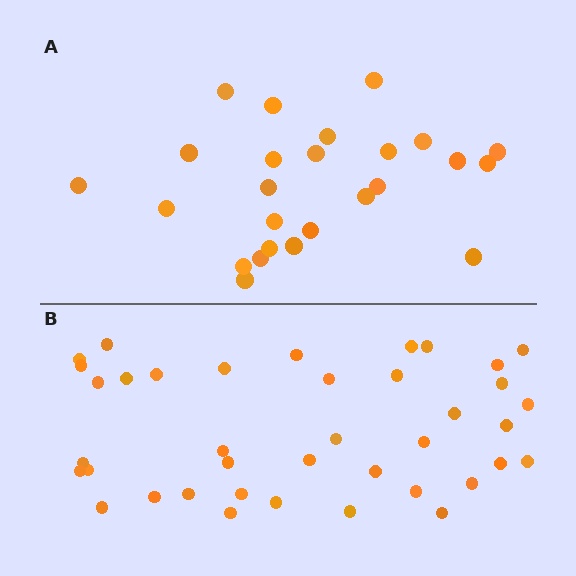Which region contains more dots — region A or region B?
Region B (the bottom region) has more dots.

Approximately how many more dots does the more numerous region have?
Region B has approximately 15 more dots than region A.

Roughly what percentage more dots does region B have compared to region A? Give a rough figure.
About 55% more.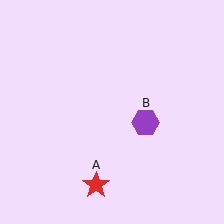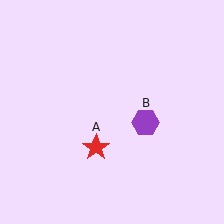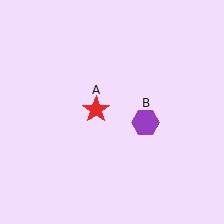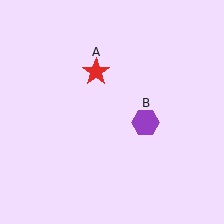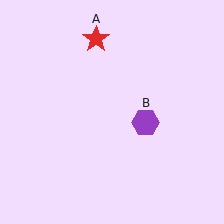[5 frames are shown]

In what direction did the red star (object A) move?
The red star (object A) moved up.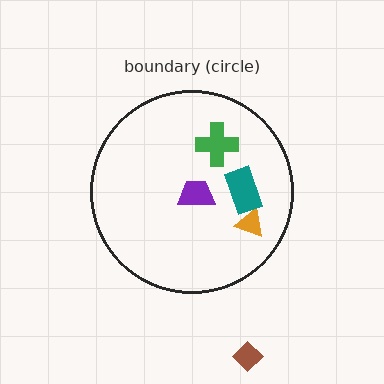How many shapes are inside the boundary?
4 inside, 1 outside.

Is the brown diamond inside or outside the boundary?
Outside.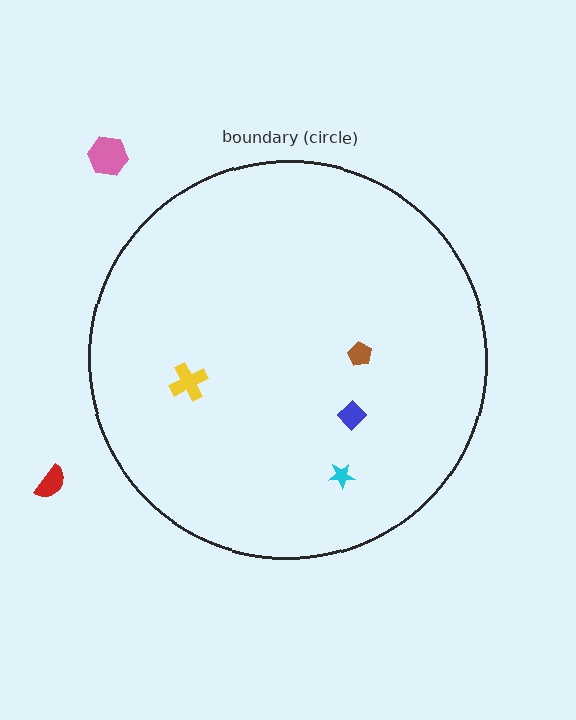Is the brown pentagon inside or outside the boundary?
Inside.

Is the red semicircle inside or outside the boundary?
Outside.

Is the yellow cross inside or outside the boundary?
Inside.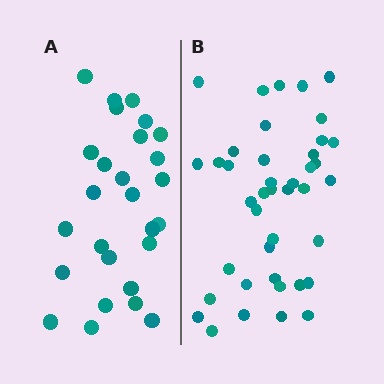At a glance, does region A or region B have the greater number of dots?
Region B (the right region) has more dots.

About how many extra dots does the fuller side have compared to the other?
Region B has approximately 15 more dots than region A.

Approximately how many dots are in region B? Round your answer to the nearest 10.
About 40 dots. (The exact count is 41, which rounds to 40.)